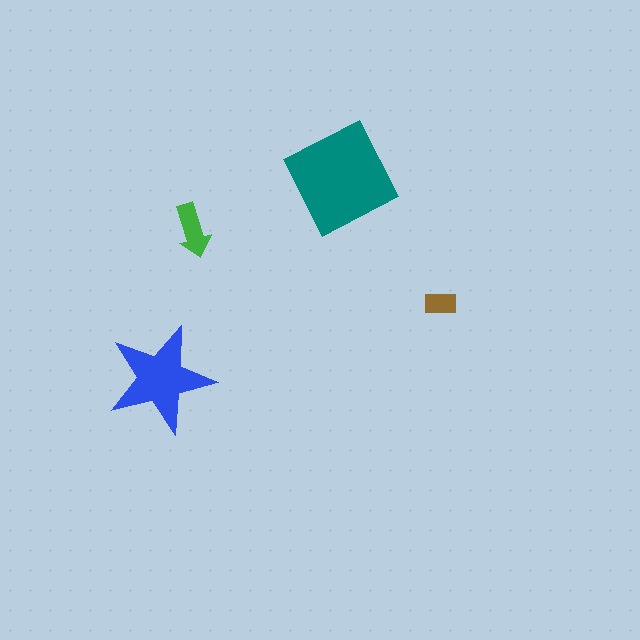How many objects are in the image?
There are 4 objects in the image.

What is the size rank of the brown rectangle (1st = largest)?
4th.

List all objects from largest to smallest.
The teal diamond, the blue star, the green arrow, the brown rectangle.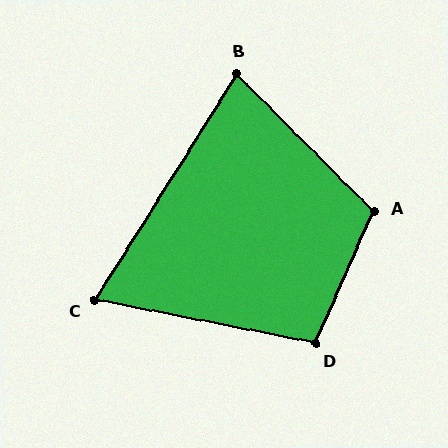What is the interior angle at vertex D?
Approximately 103 degrees (obtuse).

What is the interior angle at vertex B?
Approximately 77 degrees (acute).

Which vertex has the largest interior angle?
A, at approximately 111 degrees.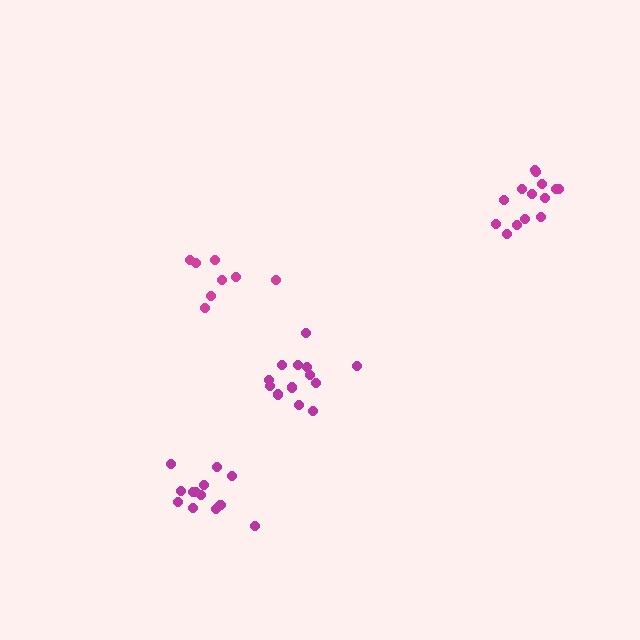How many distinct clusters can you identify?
There are 4 distinct clusters.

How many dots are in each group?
Group 1: 8 dots, Group 2: 13 dots, Group 3: 14 dots, Group 4: 13 dots (48 total).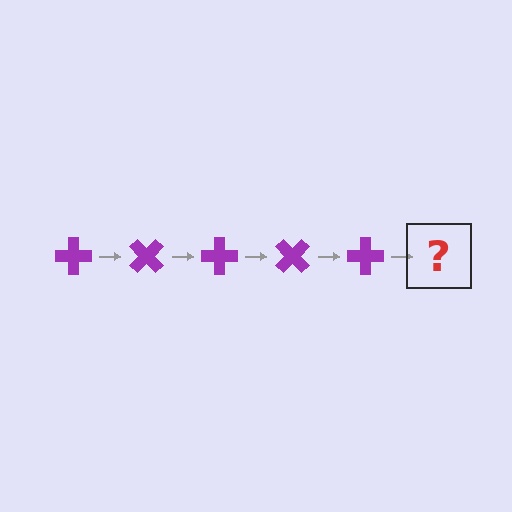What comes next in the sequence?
The next element should be a purple cross rotated 225 degrees.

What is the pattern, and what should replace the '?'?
The pattern is that the cross rotates 45 degrees each step. The '?' should be a purple cross rotated 225 degrees.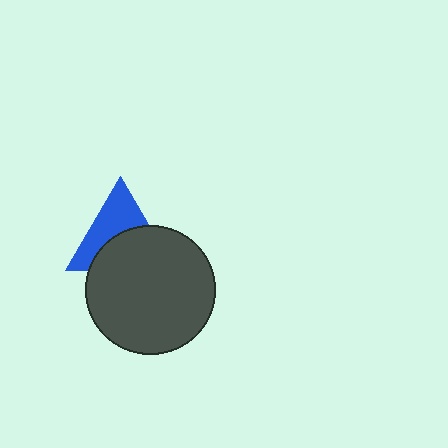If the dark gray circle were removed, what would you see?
You would see the complete blue triangle.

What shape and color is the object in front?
The object in front is a dark gray circle.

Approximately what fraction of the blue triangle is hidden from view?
Roughly 51% of the blue triangle is hidden behind the dark gray circle.